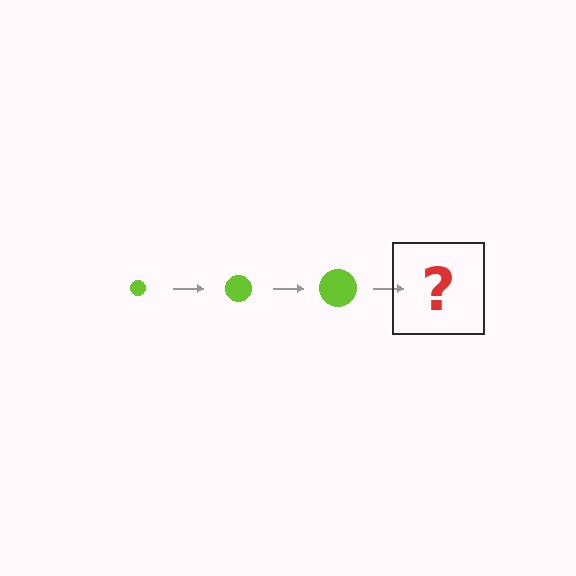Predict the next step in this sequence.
The next step is a lime circle, larger than the previous one.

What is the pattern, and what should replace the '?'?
The pattern is that the circle gets progressively larger each step. The '?' should be a lime circle, larger than the previous one.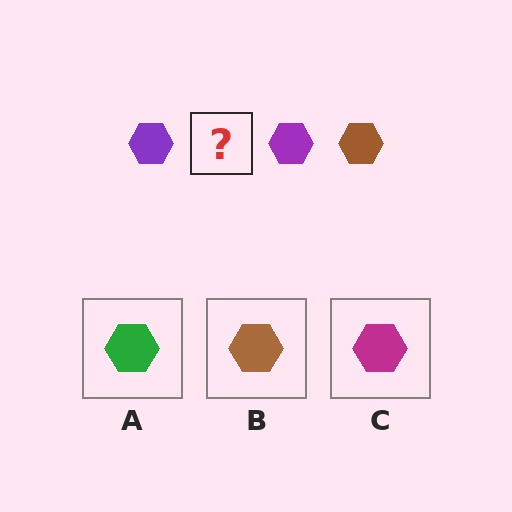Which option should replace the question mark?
Option B.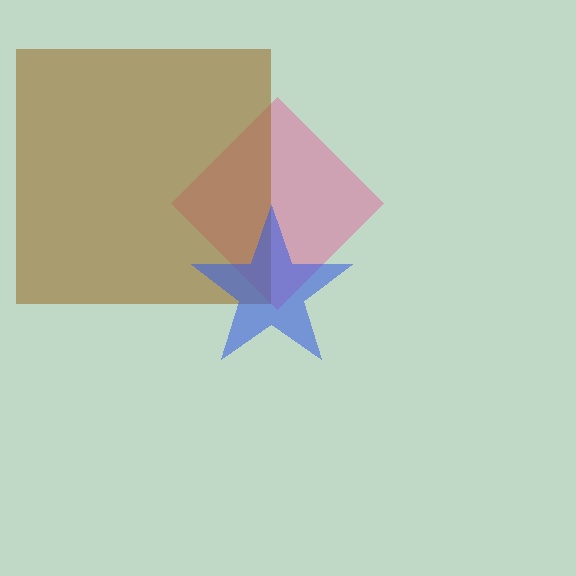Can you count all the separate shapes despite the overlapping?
Yes, there are 3 separate shapes.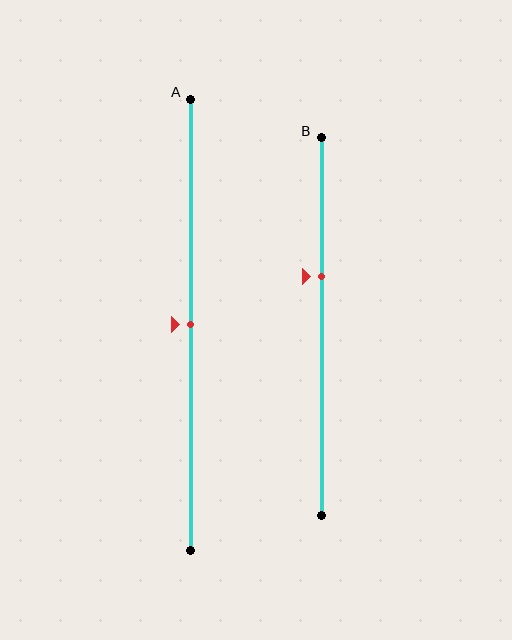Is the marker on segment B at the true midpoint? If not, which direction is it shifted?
No, the marker on segment B is shifted upward by about 13% of the segment length.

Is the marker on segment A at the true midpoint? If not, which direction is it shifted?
Yes, the marker on segment A is at the true midpoint.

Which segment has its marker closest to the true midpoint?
Segment A has its marker closest to the true midpoint.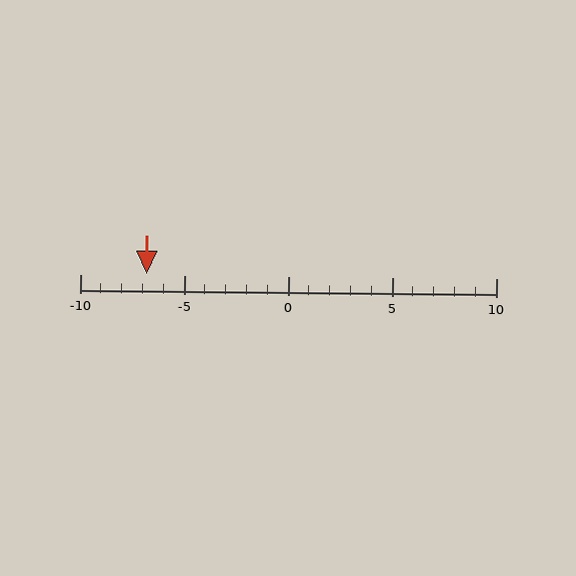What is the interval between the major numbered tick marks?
The major tick marks are spaced 5 units apart.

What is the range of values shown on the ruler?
The ruler shows values from -10 to 10.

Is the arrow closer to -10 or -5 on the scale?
The arrow is closer to -5.